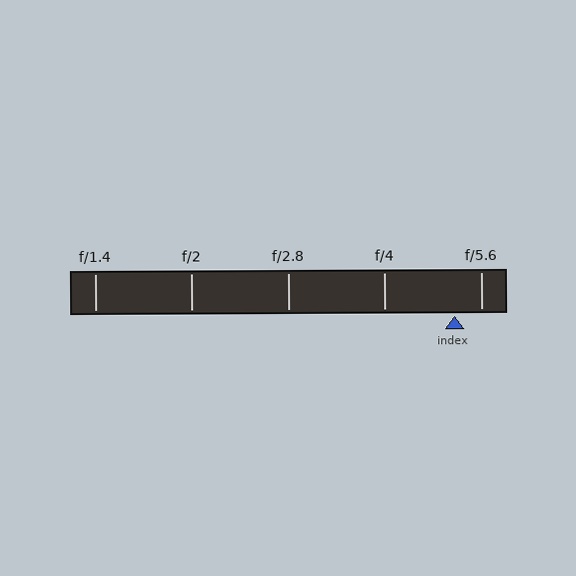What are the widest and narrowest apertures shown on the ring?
The widest aperture shown is f/1.4 and the narrowest is f/5.6.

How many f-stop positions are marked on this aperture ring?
There are 5 f-stop positions marked.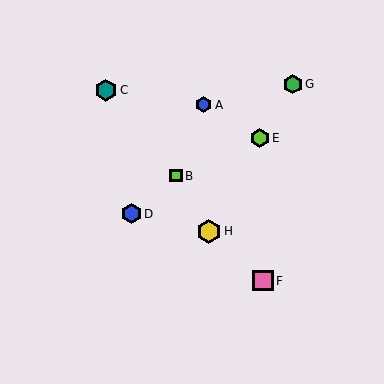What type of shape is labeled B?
Shape B is a lime square.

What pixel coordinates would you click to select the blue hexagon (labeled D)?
Click at (131, 214) to select the blue hexagon D.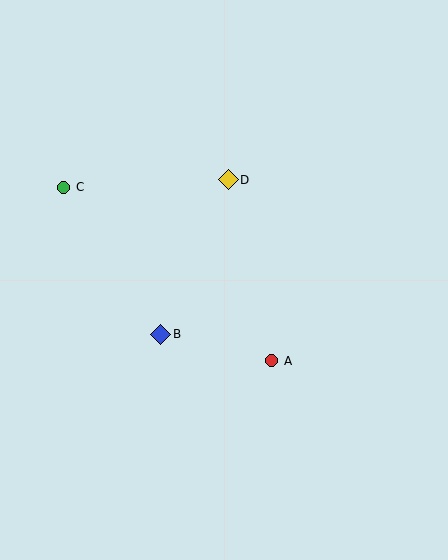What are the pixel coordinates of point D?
Point D is at (228, 180).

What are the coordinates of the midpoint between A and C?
The midpoint between A and C is at (168, 274).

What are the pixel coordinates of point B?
Point B is at (161, 334).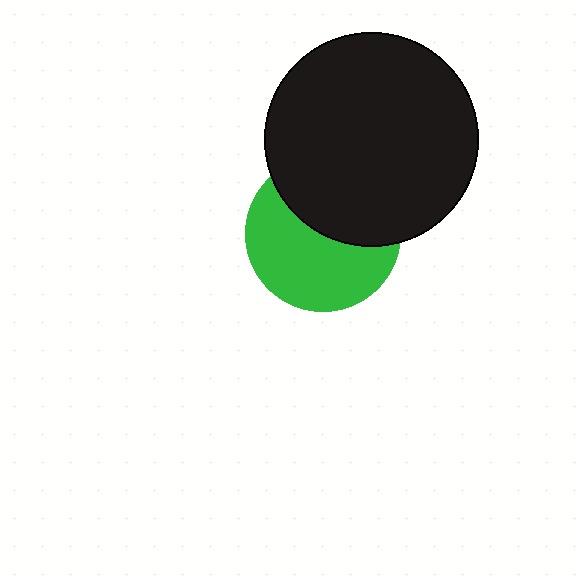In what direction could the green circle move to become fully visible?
The green circle could move down. That would shift it out from behind the black circle entirely.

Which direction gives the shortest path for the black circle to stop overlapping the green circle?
Moving up gives the shortest separation.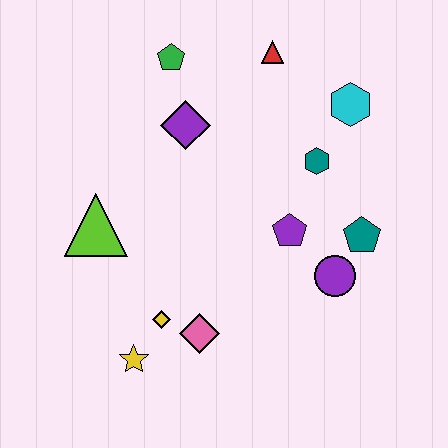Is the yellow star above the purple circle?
No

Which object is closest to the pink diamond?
The yellow diamond is closest to the pink diamond.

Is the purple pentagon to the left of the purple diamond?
No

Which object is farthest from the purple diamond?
The yellow star is farthest from the purple diamond.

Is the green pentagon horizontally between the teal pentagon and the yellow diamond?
Yes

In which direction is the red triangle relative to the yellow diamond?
The red triangle is above the yellow diamond.